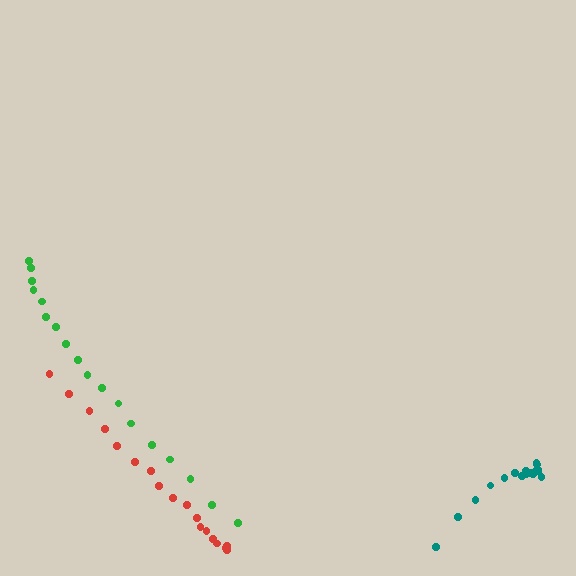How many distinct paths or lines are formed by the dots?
There are 3 distinct paths.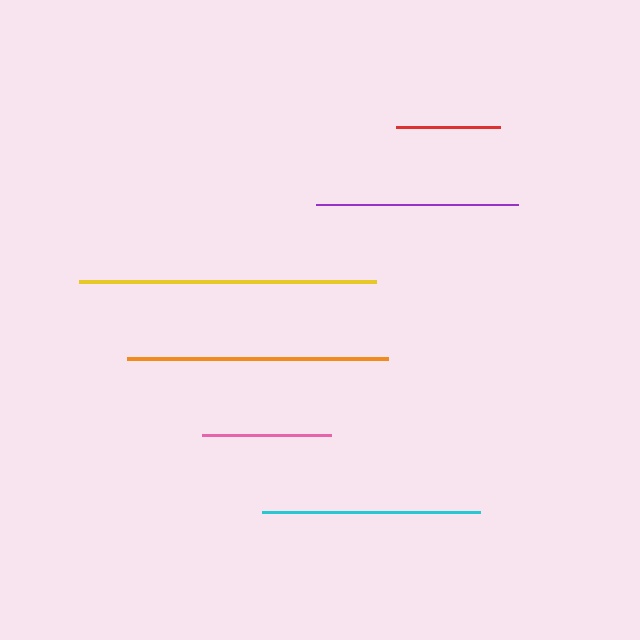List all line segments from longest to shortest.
From longest to shortest: yellow, orange, cyan, purple, pink, red.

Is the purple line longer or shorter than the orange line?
The orange line is longer than the purple line.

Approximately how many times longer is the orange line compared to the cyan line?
The orange line is approximately 1.2 times the length of the cyan line.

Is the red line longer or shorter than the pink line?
The pink line is longer than the red line.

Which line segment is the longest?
The yellow line is the longest at approximately 297 pixels.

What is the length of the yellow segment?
The yellow segment is approximately 297 pixels long.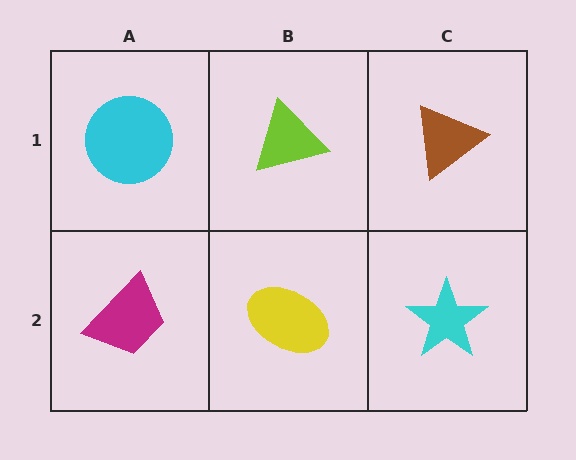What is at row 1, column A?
A cyan circle.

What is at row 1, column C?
A brown triangle.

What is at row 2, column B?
A yellow ellipse.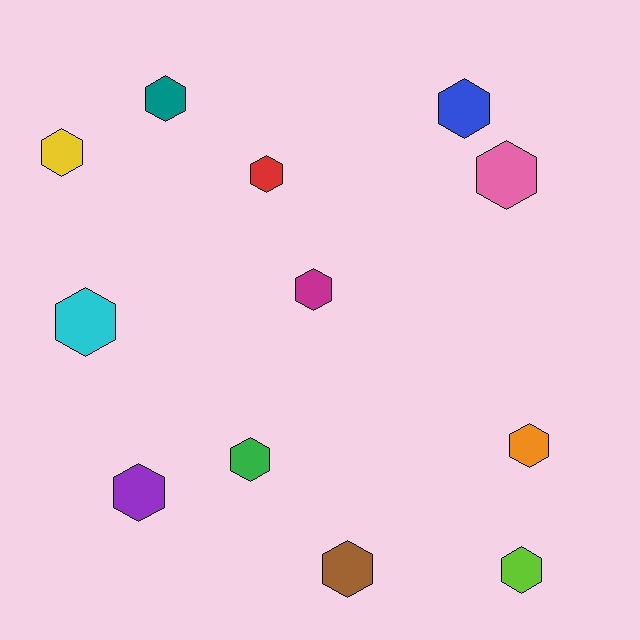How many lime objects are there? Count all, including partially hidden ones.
There is 1 lime object.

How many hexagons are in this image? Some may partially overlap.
There are 12 hexagons.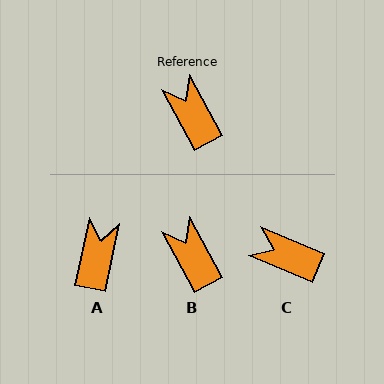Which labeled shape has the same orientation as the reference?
B.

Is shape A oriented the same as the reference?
No, it is off by about 40 degrees.